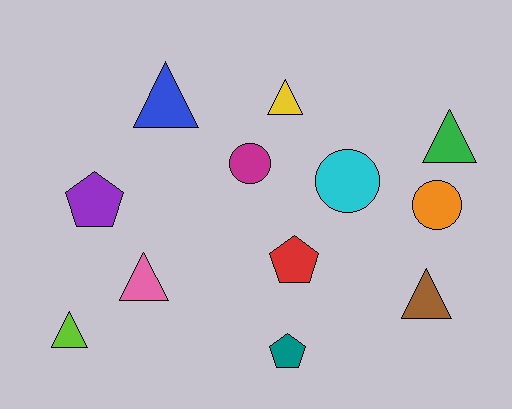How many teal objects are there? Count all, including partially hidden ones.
There is 1 teal object.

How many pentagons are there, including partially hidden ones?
There are 3 pentagons.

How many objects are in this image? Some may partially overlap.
There are 12 objects.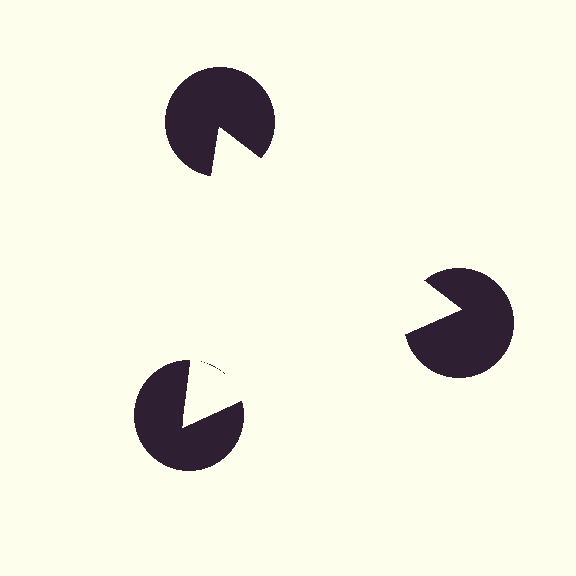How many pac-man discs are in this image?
There are 3 — one at each vertex of the illusory triangle.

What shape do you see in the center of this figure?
An illusory triangle — its edges are inferred from the aligned wedge cuts in the pac-man discs, not physically drawn.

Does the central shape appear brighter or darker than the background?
It typically appears slightly brighter than the background, even though no actual brightness change is drawn.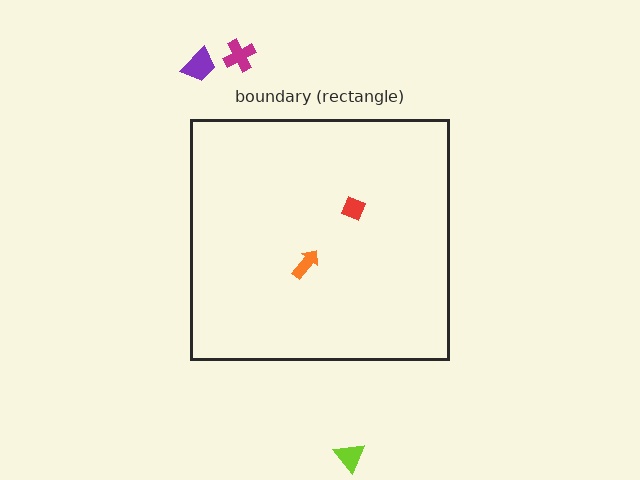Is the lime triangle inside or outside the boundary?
Outside.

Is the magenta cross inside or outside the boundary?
Outside.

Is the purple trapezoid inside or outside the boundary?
Outside.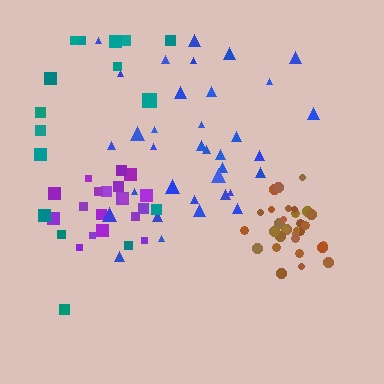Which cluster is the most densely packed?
Brown.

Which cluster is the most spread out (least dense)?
Teal.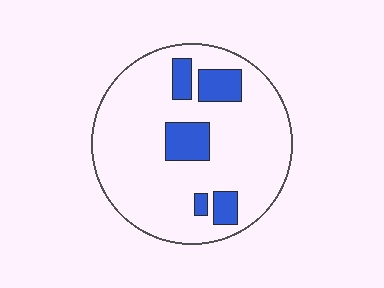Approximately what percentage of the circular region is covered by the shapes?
Approximately 15%.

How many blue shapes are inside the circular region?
5.